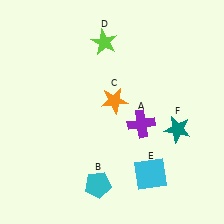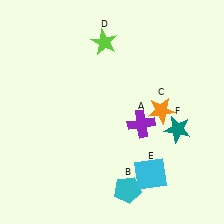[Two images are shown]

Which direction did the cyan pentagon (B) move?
The cyan pentagon (B) moved right.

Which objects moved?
The objects that moved are: the cyan pentagon (B), the orange star (C).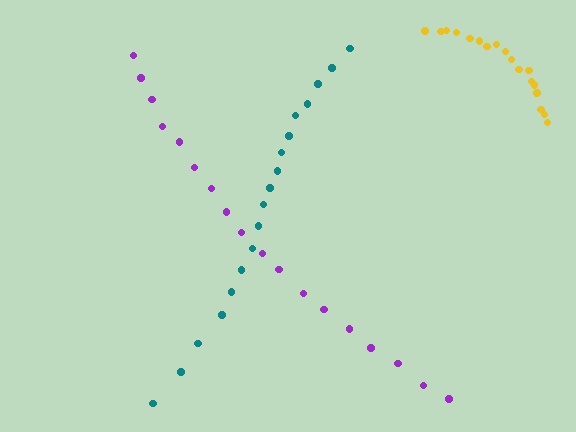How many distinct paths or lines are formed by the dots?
There are 3 distinct paths.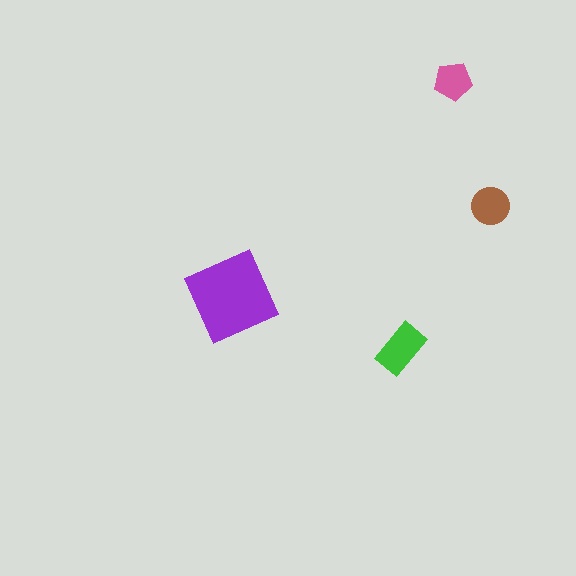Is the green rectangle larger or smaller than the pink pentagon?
Larger.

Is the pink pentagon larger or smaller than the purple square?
Smaller.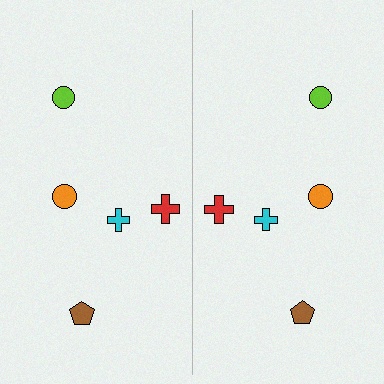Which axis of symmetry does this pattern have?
The pattern has a vertical axis of symmetry running through the center of the image.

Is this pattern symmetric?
Yes, this pattern has bilateral (reflection) symmetry.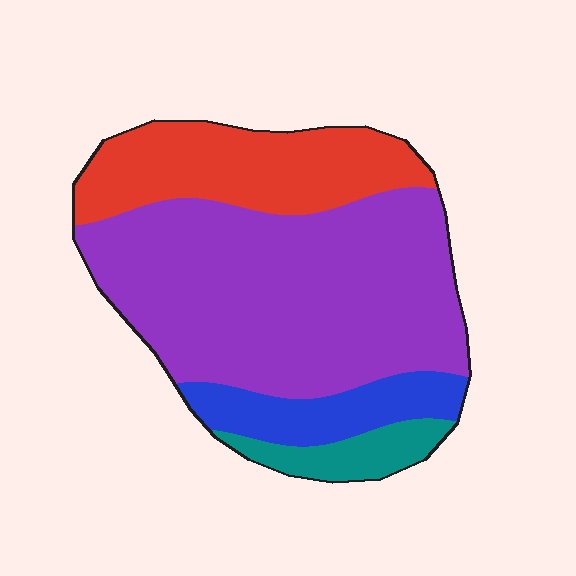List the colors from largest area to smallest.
From largest to smallest: purple, red, blue, teal.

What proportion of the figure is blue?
Blue takes up about one eighth (1/8) of the figure.